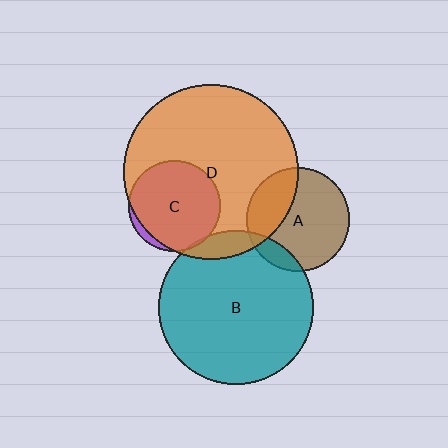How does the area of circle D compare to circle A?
Approximately 2.8 times.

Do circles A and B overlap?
Yes.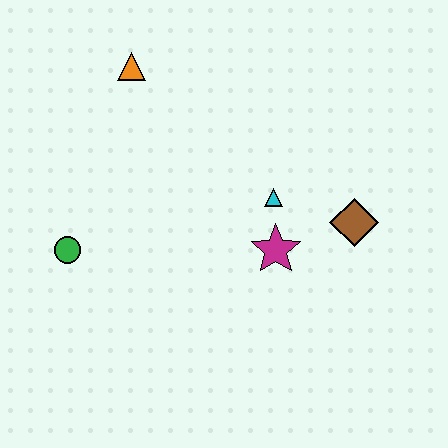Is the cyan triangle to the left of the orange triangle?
No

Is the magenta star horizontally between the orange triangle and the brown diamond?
Yes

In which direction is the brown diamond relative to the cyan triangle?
The brown diamond is to the right of the cyan triangle.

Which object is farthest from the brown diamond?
The green circle is farthest from the brown diamond.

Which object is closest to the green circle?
The orange triangle is closest to the green circle.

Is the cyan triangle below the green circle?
No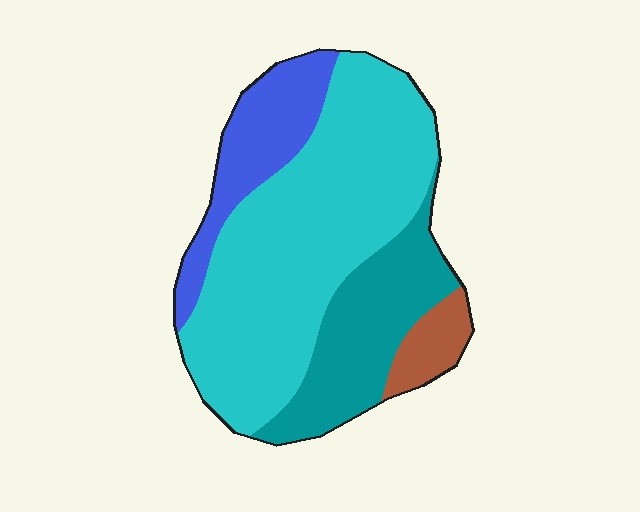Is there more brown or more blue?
Blue.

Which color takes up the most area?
Cyan, at roughly 55%.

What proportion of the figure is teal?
Teal takes up about one fifth (1/5) of the figure.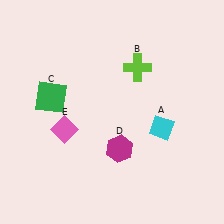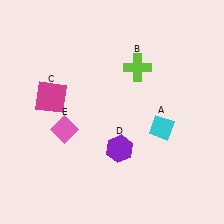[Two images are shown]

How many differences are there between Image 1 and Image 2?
There are 2 differences between the two images.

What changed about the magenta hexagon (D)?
In Image 1, D is magenta. In Image 2, it changed to purple.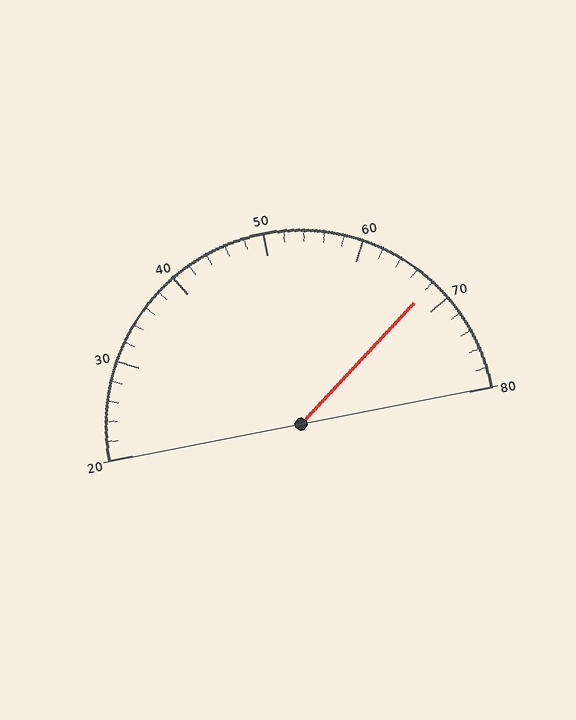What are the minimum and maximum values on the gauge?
The gauge ranges from 20 to 80.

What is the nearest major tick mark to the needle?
The nearest major tick mark is 70.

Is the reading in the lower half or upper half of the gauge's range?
The reading is in the upper half of the range (20 to 80).